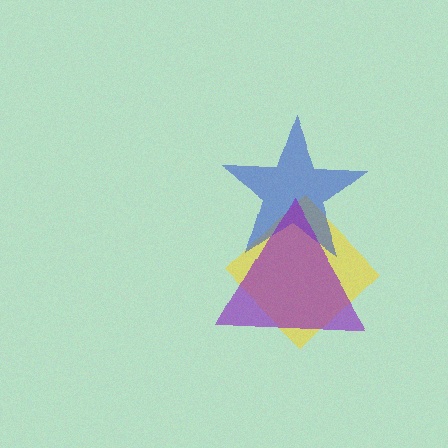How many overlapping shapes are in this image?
There are 3 overlapping shapes in the image.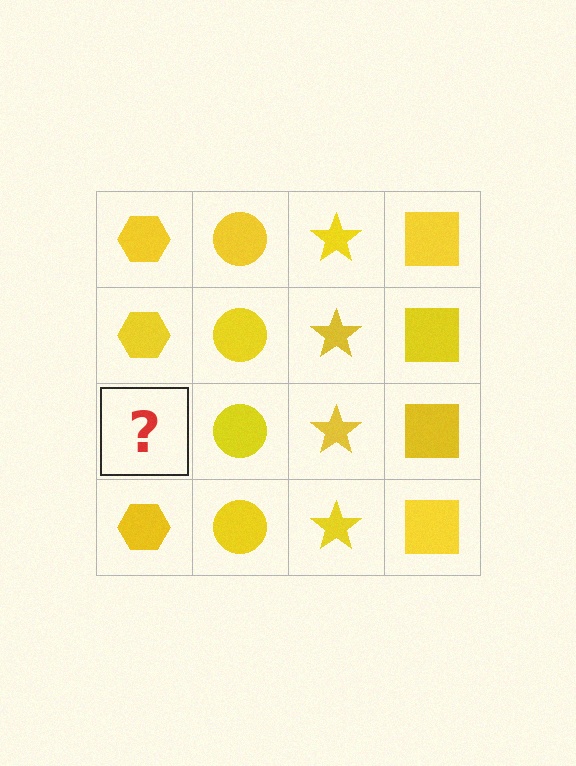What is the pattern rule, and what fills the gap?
The rule is that each column has a consistent shape. The gap should be filled with a yellow hexagon.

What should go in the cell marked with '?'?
The missing cell should contain a yellow hexagon.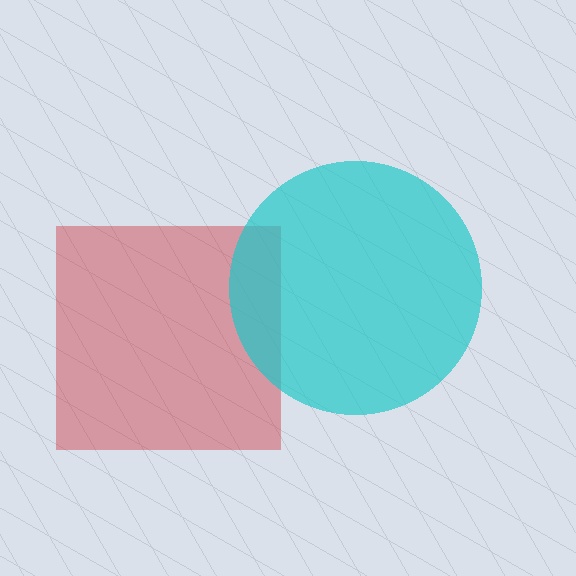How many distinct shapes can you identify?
There are 2 distinct shapes: a red square, a cyan circle.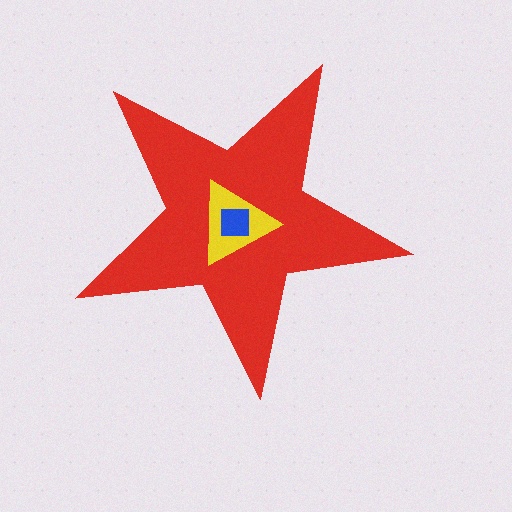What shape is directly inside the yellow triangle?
The blue square.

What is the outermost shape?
The red star.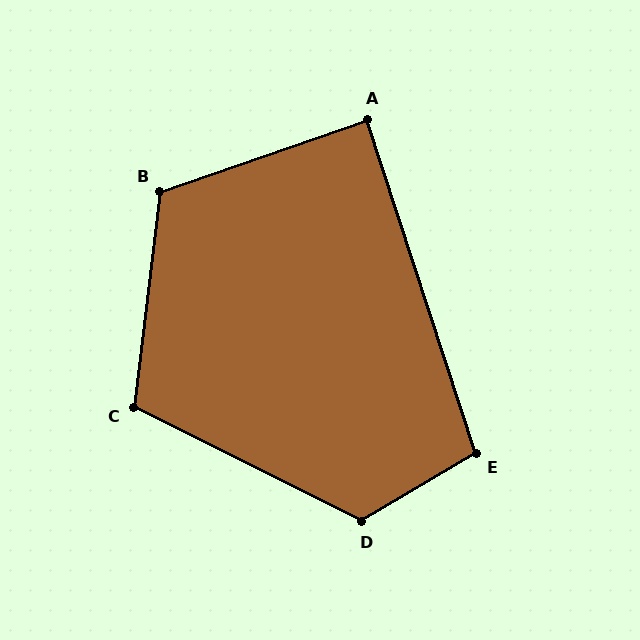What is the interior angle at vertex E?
Approximately 102 degrees (obtuse).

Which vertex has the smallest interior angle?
A, at approximately 89 degrees.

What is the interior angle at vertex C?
Approximately 110 degrees (obtuse).